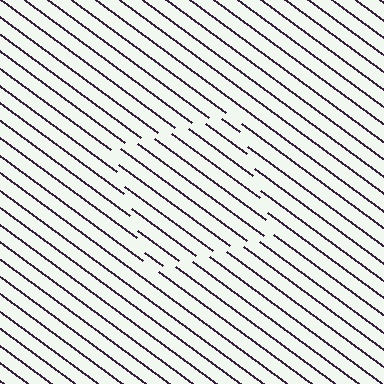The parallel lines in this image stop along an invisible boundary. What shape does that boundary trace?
An illusory square. The interior of the shape contains the same grating, shifted by half a period — the contour is defined by the phase discontinuity where line-ends from the inner and outer gratings abut.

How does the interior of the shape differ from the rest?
The interior of the shape contains the same grating, shifted by half a period — the contour is defined by the phase discontinuity where line-ends from the inner and outer gratings abut.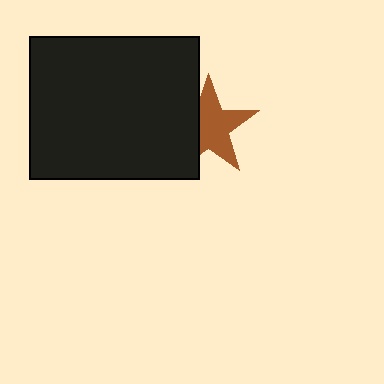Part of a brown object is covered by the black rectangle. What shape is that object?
It is a star.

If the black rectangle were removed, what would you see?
You would see the complete brown star.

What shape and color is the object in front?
The object in front is a black rectangle.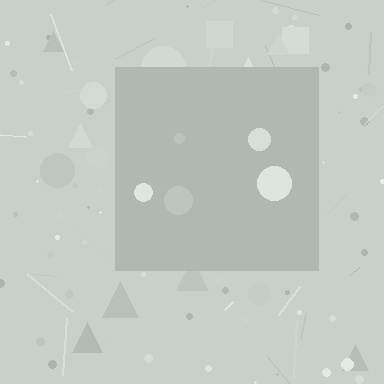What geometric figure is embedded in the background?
A square is embedded in the background.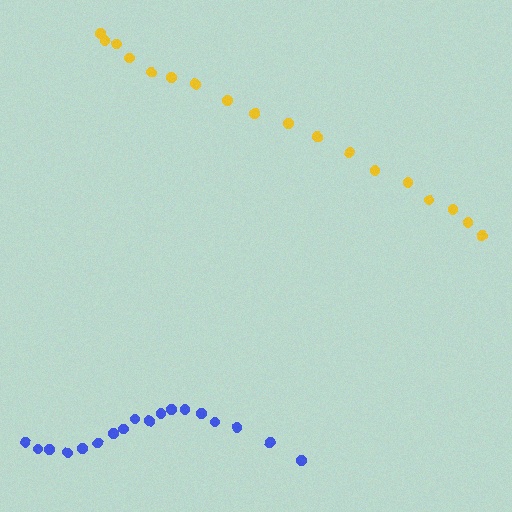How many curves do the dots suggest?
There are 2 distinct paths.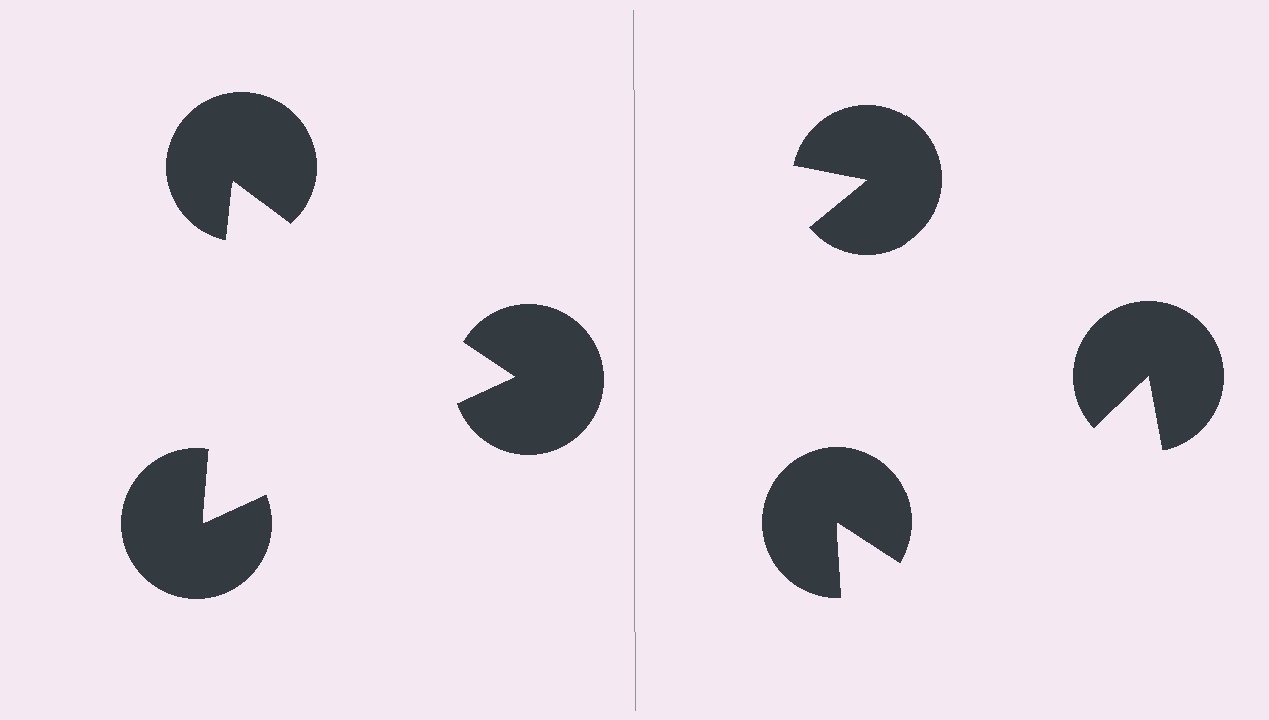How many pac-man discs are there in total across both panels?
6 — 3 on each side.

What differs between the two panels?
The pac-man discs are positioned identically on both sides; only the wedge orientations differ. On the left they align to a triangle; on the right they are misaligned.